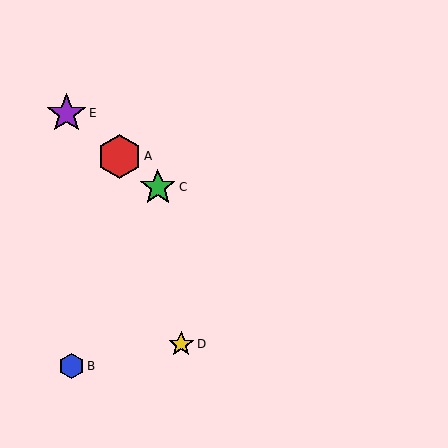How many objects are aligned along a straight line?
3 objects (A, C, E) are aligned along a straight line.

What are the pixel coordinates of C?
Object C is at (158, 187).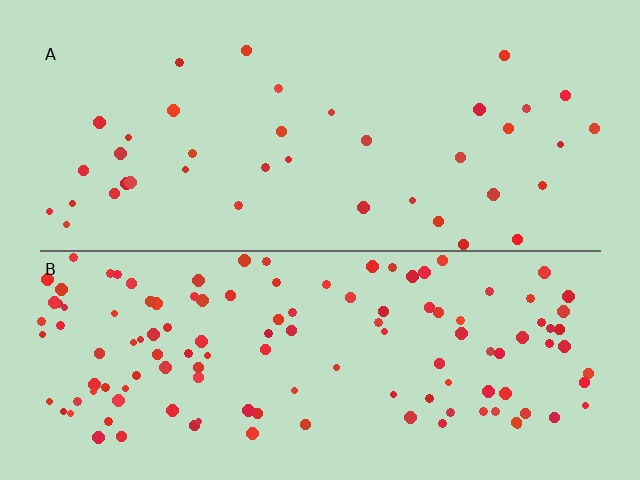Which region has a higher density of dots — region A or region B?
B (the bottom).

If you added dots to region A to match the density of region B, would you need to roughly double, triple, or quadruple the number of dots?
Approximately triple.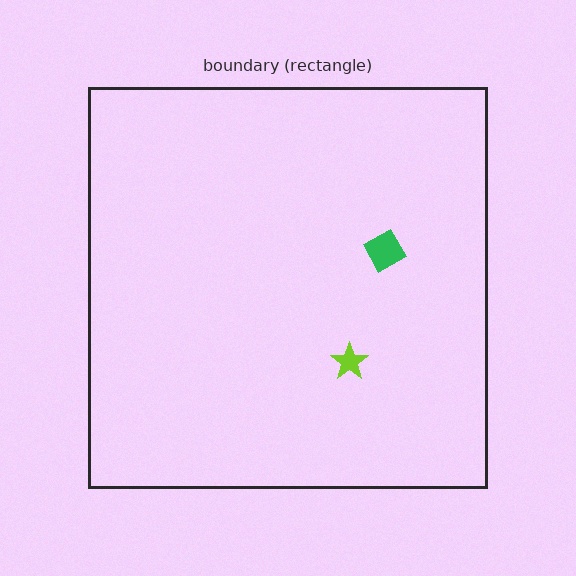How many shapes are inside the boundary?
2 inside, 0 outside.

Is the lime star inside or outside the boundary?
Inside.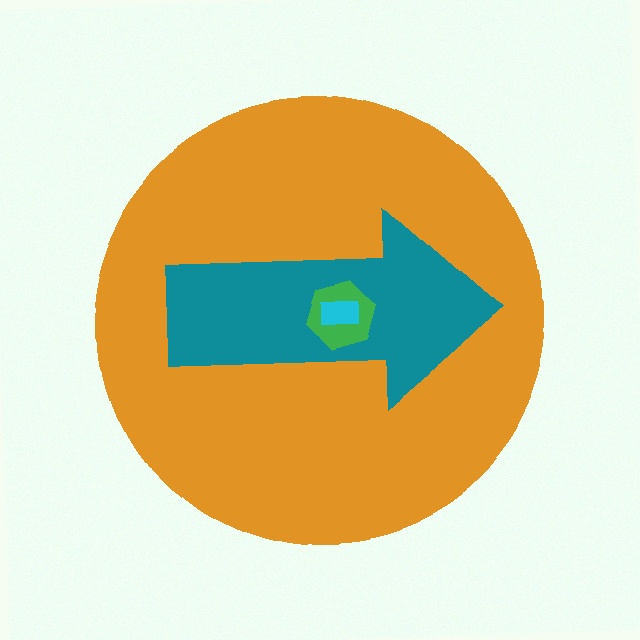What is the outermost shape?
The orange circle.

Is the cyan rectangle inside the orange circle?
Yes.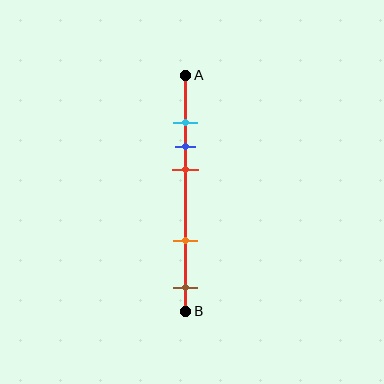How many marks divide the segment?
There are 5 marks dividing the segment.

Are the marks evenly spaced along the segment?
No, the marks are not evenly spaced.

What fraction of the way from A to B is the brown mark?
The brown mark is approximately 90% (0.9) of the way from A to B.